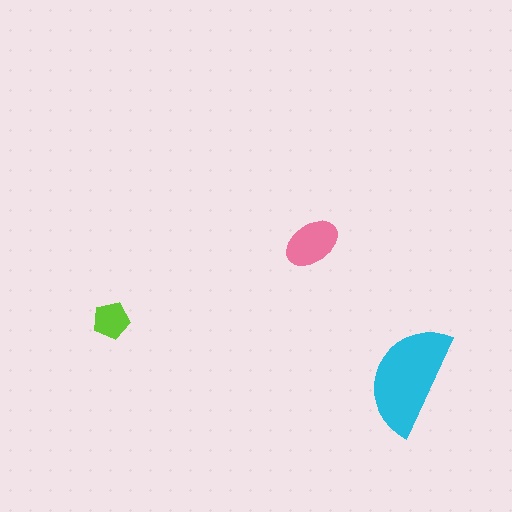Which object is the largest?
The cyan semicircle.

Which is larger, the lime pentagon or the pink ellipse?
The pink ellipse.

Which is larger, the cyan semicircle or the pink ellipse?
The cyan semicircle.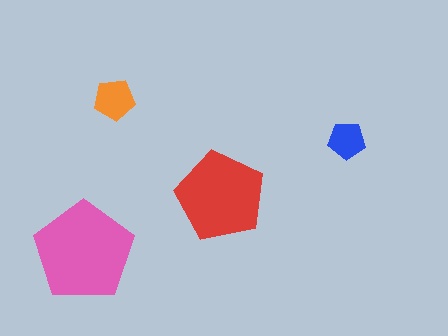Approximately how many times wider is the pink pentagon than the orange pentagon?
About 2.5 times wider.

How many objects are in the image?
There are 4 objects in the image.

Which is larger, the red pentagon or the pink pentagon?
The pink one.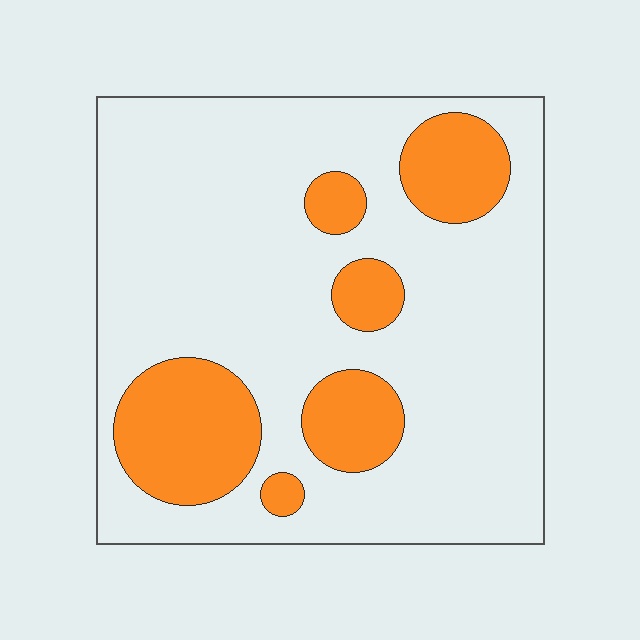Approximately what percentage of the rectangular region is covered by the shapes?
Approximately 20%.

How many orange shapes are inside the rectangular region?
6.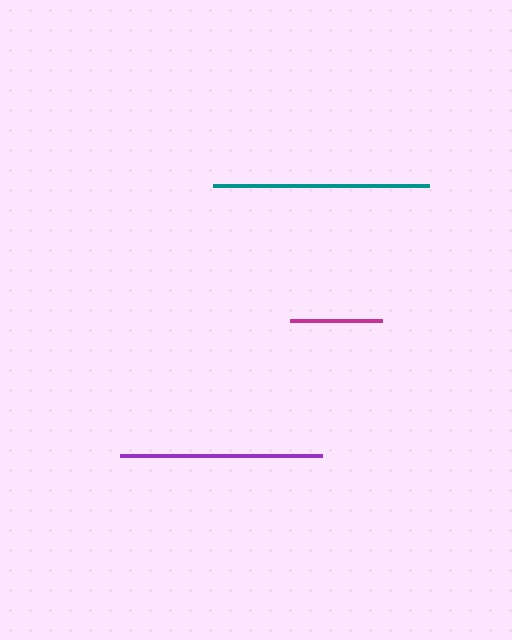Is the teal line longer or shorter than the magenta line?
The teal line is longer than the magenta line.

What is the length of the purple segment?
The purple segment is approximately 202 pixels long.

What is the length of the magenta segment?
The magenta segment is approximately 93 pixels long.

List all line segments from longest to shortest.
From longest to shortest: teal, purple, magenta.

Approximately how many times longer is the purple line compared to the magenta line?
The purple line is approximately 2.2 times the length of the magenta line.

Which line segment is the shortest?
The magenta line is the shortest at approximately 93 pixels.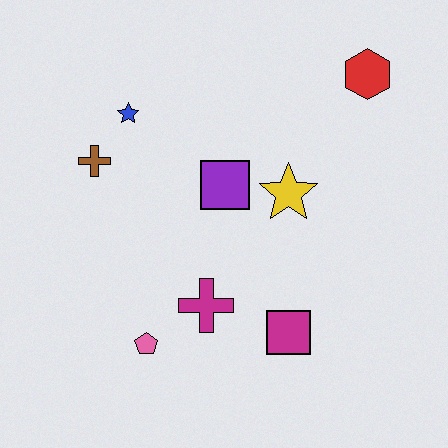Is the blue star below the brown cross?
No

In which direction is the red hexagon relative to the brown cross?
The red hexagon is to the right of the brown cross.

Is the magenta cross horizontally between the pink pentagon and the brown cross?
No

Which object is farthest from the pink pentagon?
The red hexagon is farthest from the pink pentagon.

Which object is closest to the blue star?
The brown cross is closest to the blue star.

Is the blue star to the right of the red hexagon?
No